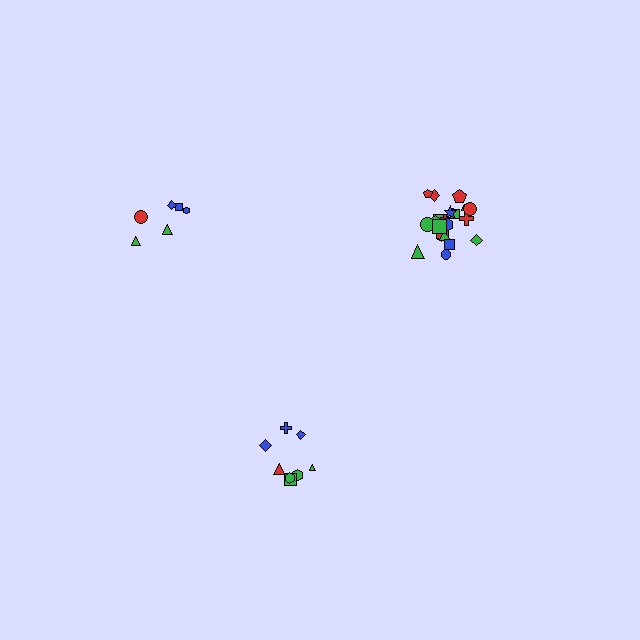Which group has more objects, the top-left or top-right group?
The top-right group.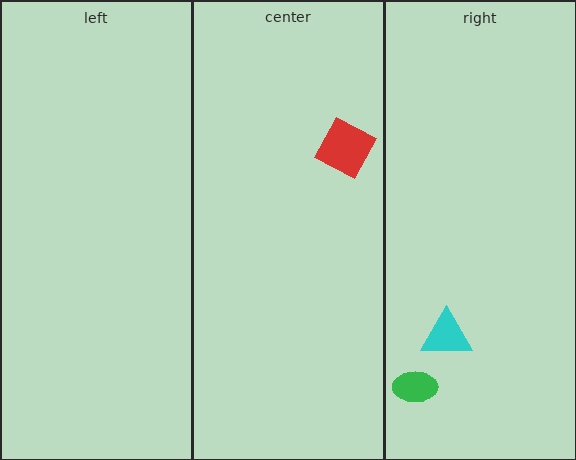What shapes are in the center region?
The red square.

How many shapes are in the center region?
1.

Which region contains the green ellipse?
The right region.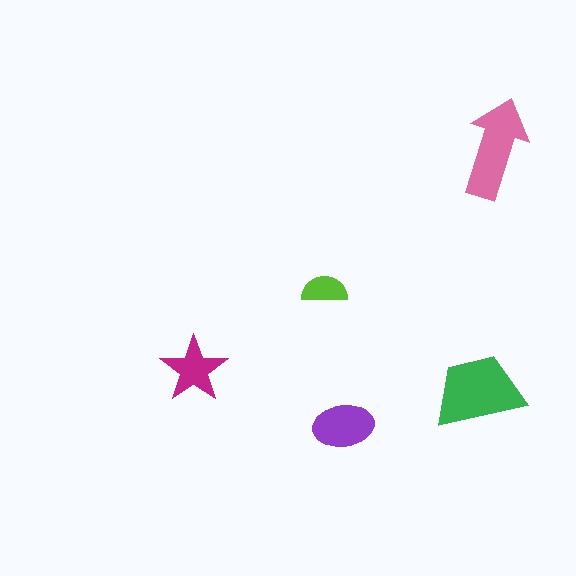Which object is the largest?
The green trapezoid.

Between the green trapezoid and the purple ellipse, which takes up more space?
The green trapezoid.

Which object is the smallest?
The lime semicircle.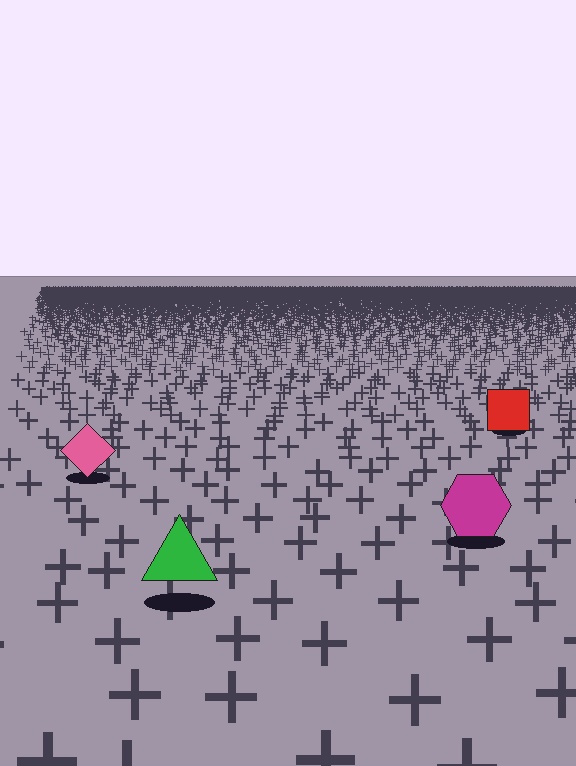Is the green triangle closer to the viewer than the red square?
Yes. The green triangle is closer — you can tell from the texture gradient: the ground texture is coarser near it.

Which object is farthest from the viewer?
The red square is farthest from the viewer. It appears smaller and the ground texture around it is denser.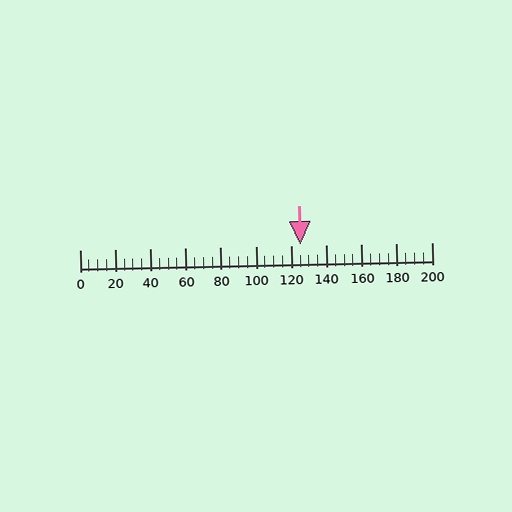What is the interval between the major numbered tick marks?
The major tick marks are spaced 20 units apart.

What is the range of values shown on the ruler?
The ruler shows values from 0 to 200.